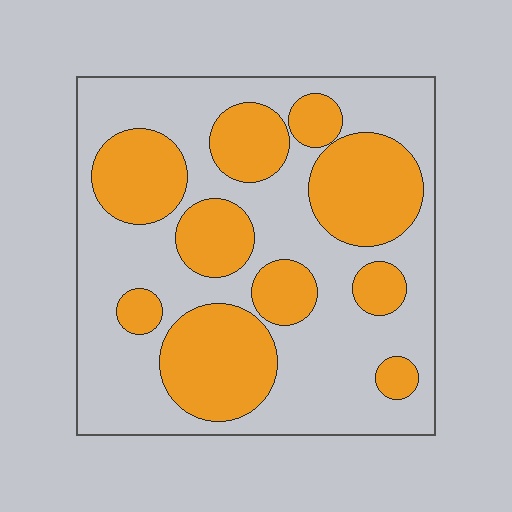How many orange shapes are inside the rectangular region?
10.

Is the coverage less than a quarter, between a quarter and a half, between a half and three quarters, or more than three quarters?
Between a quarter and a half.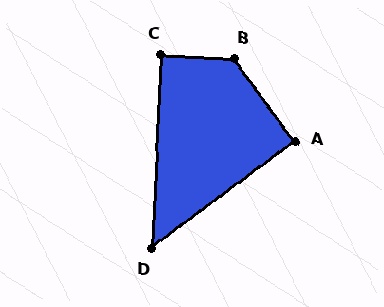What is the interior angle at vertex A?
Approximately 91 degrees (approximately right).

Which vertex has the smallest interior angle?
D, at approximately 51 degrees.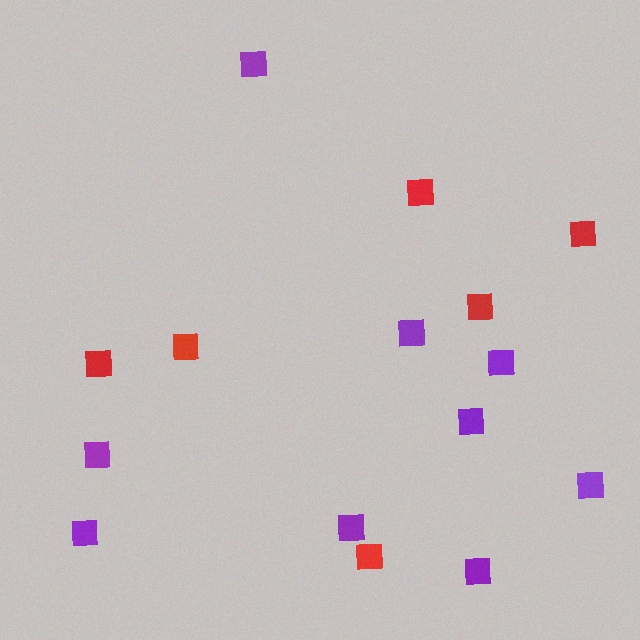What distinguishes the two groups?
There are 2 groups: one group of purple squares (9) and one group of red squares (6).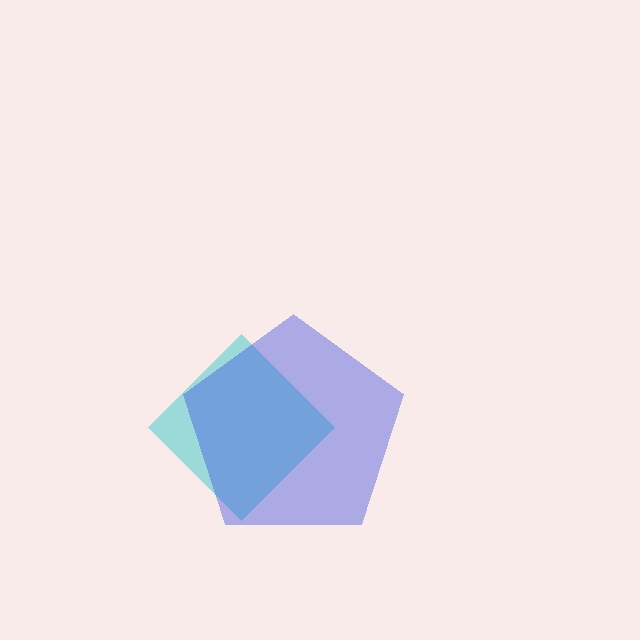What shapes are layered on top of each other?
The layered shapes are: a cyan diamond, a blue pentagon.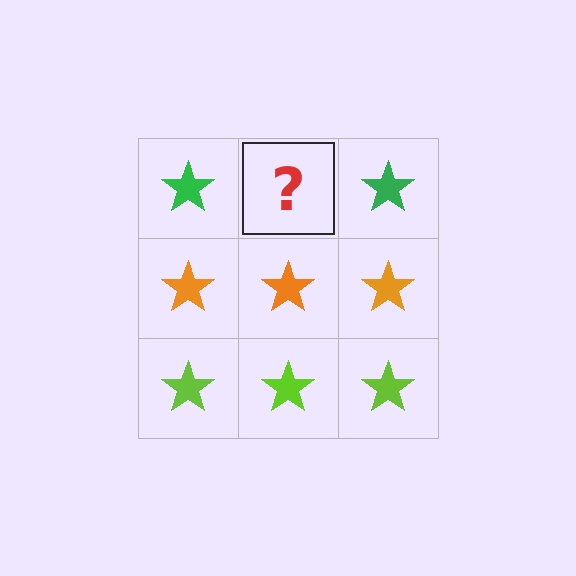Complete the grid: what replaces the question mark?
The question mark should be replaced with a green star.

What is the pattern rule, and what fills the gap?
The rule is that each row has a consistent color. The gap should be filled with a green star.